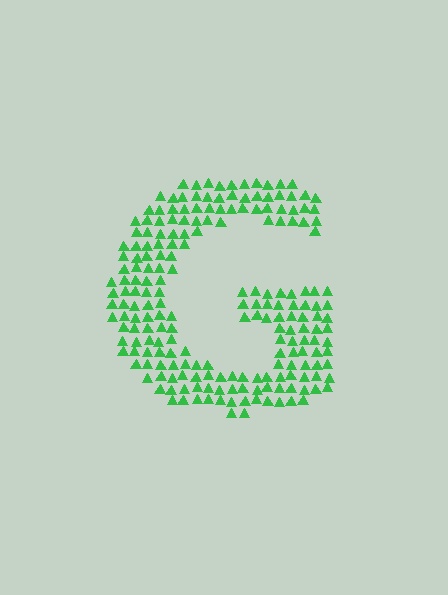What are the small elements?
The small elements are triangles.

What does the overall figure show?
The overall figure shows the letter G.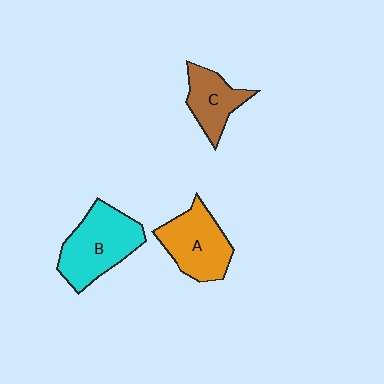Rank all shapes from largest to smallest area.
From largest to smallest: B (cyan), A (orange), C (brown).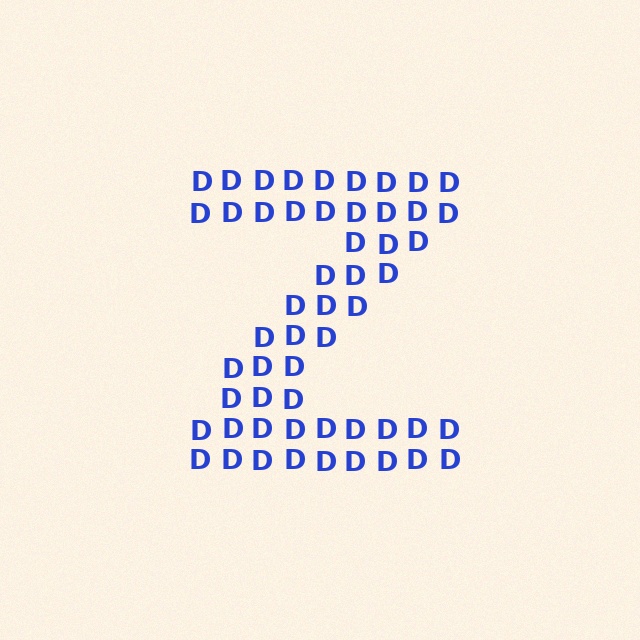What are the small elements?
The small elements are letter D's.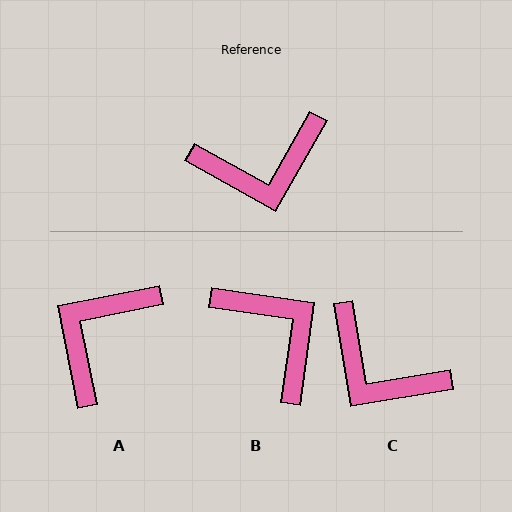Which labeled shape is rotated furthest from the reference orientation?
A, about 139 degrees away.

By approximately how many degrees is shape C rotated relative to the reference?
Approximately 51 degrees clockwise.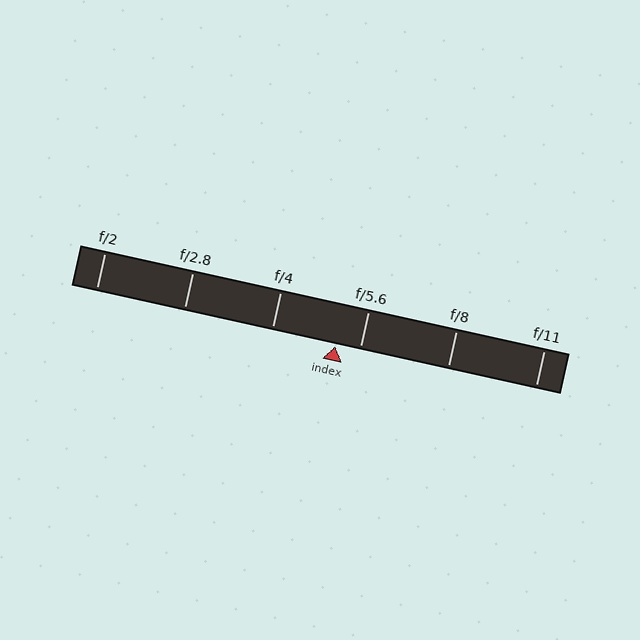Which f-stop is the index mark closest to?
The index mark is closest to f/5.6.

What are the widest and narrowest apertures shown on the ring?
The widest aperture shown is f/2 and the narrowest is f/11.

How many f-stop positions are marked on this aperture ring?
There are 6 f-stop positions marked.